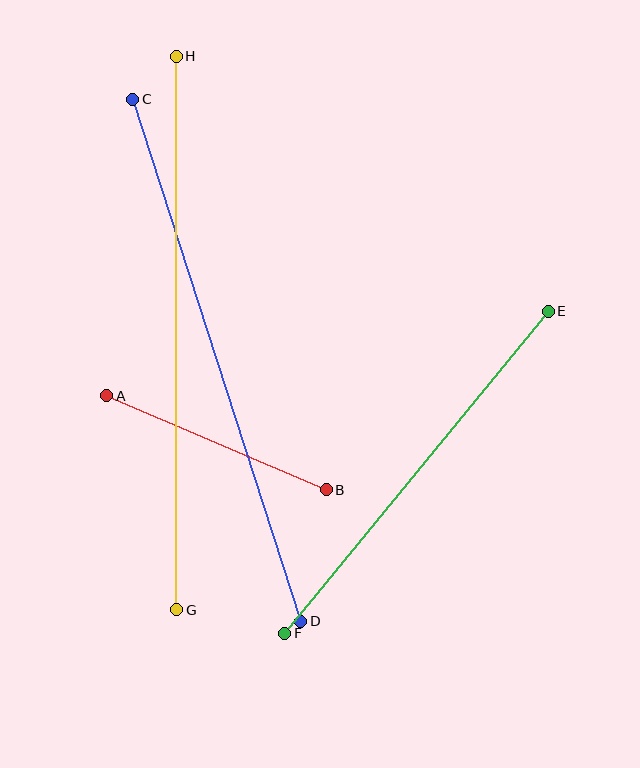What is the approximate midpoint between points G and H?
The midpoint is at approximately (177, 333) pixels.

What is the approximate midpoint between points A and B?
The midpoint is at approximately (216, 443) pixels.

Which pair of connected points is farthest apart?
Points G and H are farthest apart.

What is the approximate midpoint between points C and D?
The midpoint is at approximately (217, 360) pixels.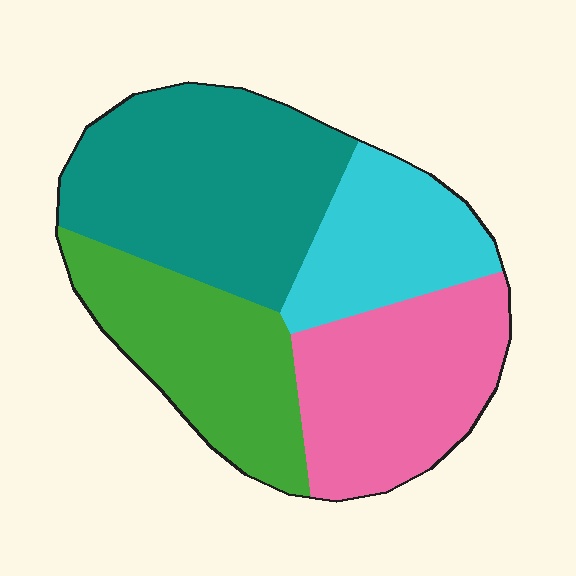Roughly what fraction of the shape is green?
Green covers around 25% of the shape.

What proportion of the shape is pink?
Pink covers 26% of the shape.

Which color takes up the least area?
Cyan, at roughly 15%.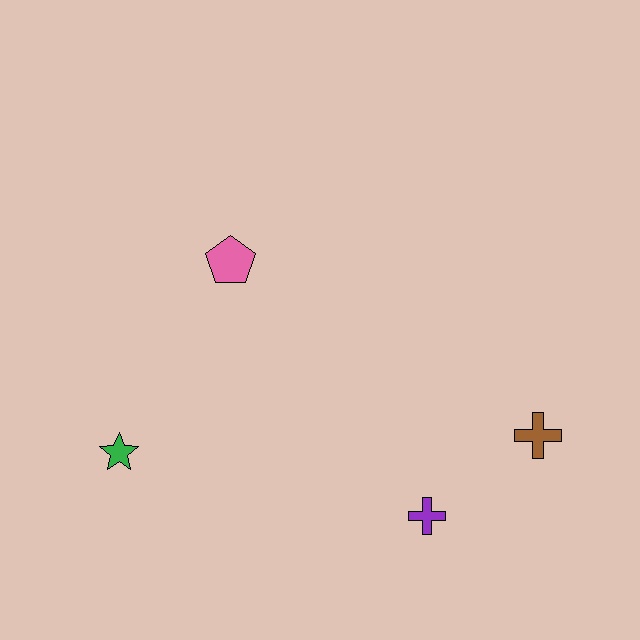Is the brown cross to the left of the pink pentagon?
No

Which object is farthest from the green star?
The brown cross is farthest from the green star.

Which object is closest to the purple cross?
The brown cross is closest to the purple cross.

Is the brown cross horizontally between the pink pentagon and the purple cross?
No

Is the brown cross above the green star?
Yes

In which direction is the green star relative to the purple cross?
The green star is to the left of the purple cross.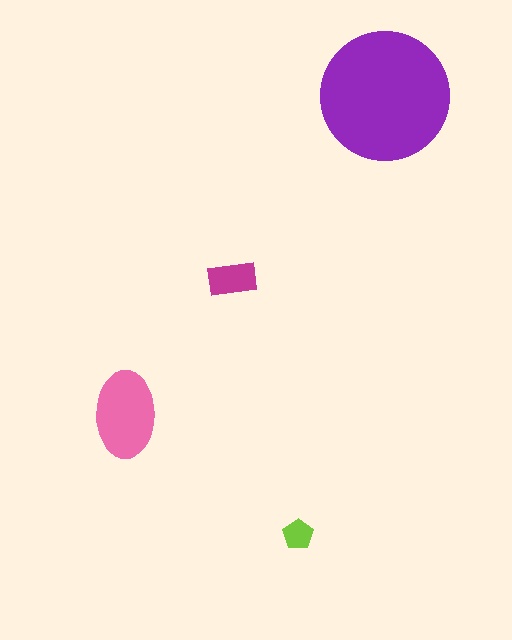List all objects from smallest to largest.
The lime pentagon, the magenta rectangle, the pink ellipse, the purple circle.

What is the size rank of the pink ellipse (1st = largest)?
2nd.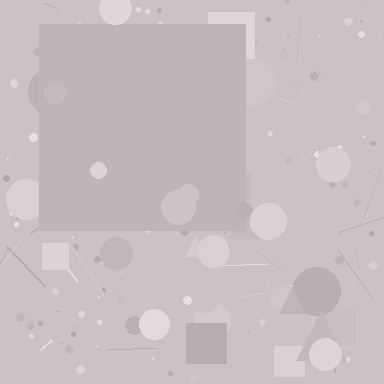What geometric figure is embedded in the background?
A square is embedded in the background.